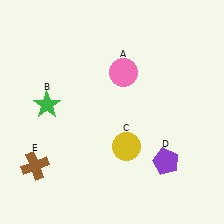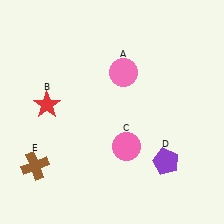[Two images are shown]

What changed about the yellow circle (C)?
In Image 1, C is yellow. In Image 2, it changed to pink.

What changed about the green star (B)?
In Image 1, B is green. In Image 2, it changed to red.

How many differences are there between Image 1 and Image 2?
There are 2 differences between the two images.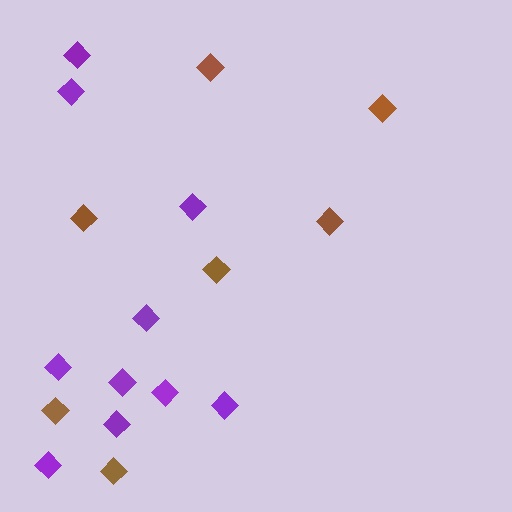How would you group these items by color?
There are 2 groups: one group of purple diamonds (10) and one group of brown diamonds (7).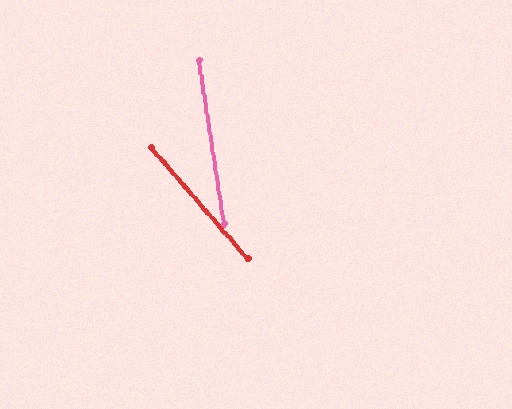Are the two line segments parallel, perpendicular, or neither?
Neither parallel nor perpendicular — they differ by about 32°.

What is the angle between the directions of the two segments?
Approximately 32 degrees.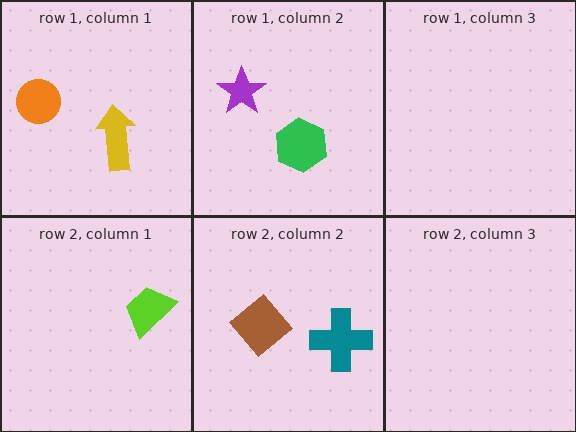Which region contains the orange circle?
The row 1, column 1 region.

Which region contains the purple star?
The row 1, column 2 region.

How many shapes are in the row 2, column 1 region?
1.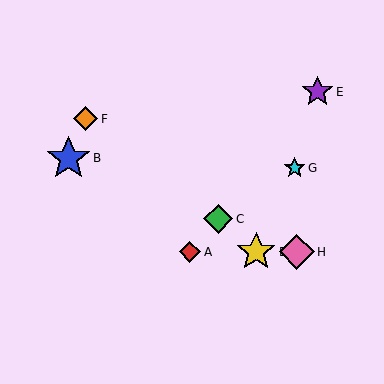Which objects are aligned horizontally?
Objects A, D, H are aligned horizontally.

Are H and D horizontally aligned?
Yes, both are at y≈252.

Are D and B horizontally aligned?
No, D is at y≈252 and B is at y≈158.